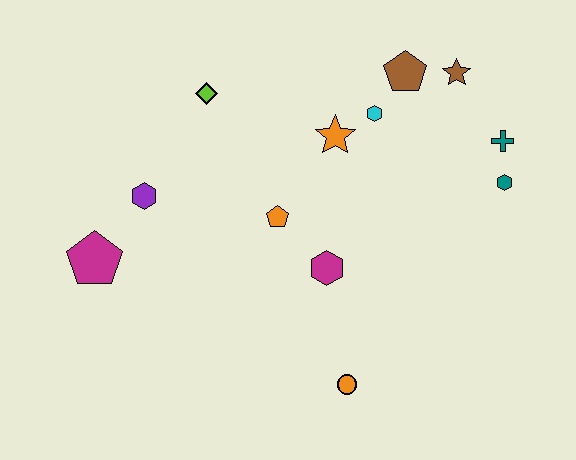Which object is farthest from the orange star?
The magenta pentagon is farthest from the orange star.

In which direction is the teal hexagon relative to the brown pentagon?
The teal hexagon is below the brown pentagon.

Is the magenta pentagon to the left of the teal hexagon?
Yes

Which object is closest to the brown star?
The brown pentagon is closest to the brown star.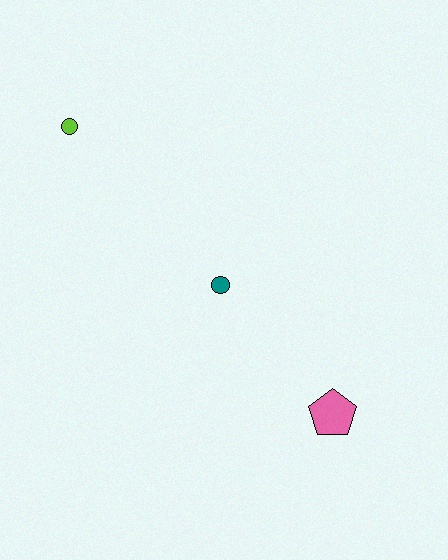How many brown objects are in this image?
There are no brown objects.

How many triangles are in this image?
There are no triangles.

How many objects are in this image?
There are 3 objects.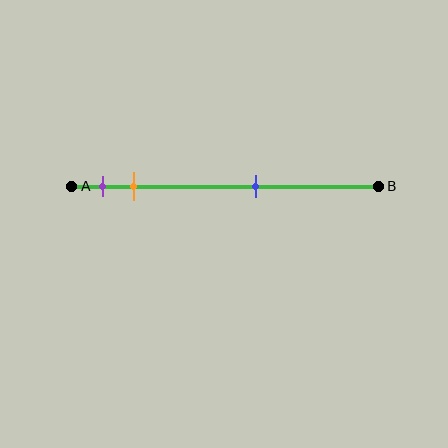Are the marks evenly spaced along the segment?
No, the marks are not evenly spaced.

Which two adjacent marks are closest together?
The purple and orange marks are the closest adjacent pair.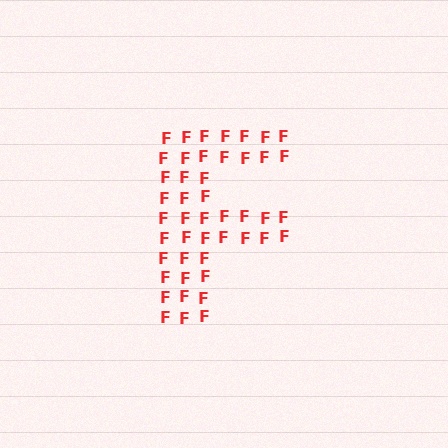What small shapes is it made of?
It is made of small letter F's.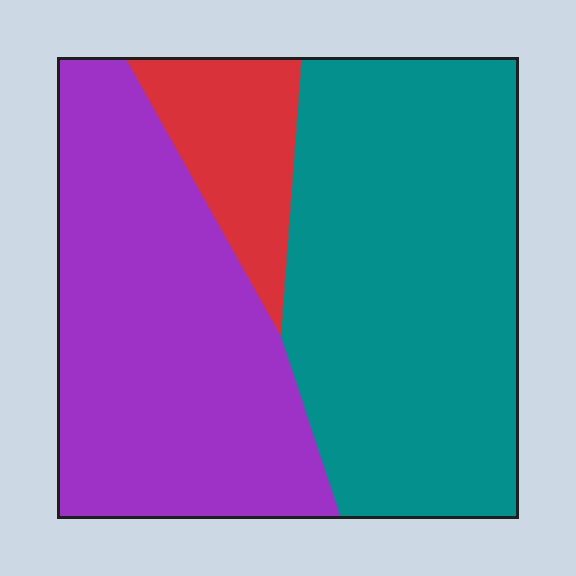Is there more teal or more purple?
Teal.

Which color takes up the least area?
Red, at roughly 10%.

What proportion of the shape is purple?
Purple takes up about two fifths (2/5) of the shape.